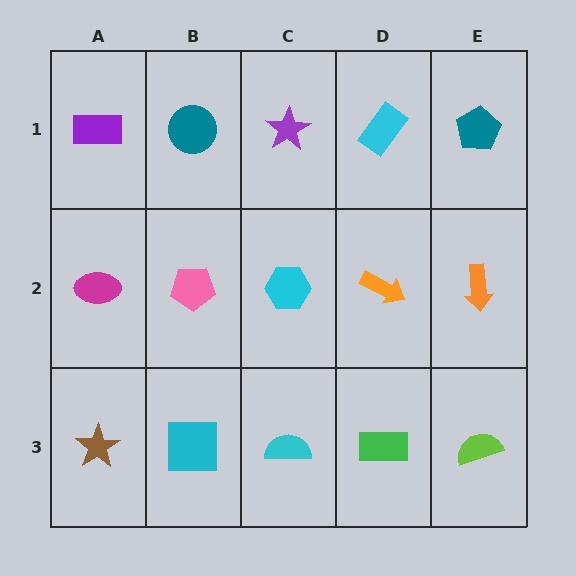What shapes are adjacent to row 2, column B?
A teal circle (row 1, column B), a cyan square (row 3, column B), a magenta ellipse (row 2, column A), a cyan hexagon (row 2, column C).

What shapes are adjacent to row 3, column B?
A pink pentagon (row 2, column B), a brown star (row 3, column A), a cyan semicircle (row 3, column C).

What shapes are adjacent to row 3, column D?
An orange arrow (row 2, column D), a cyan semicircle (row 3, column C), a lime semicircle (row 3, column E).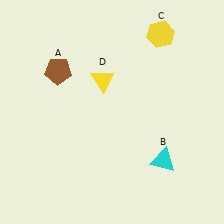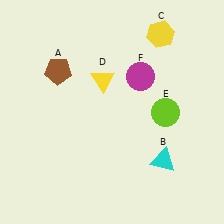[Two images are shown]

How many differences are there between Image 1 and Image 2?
There are 2 differences between the two images.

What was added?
A lime circle (E), a magenta circle (F) were added in Image 2.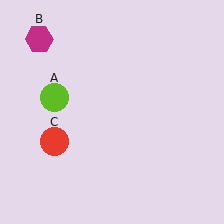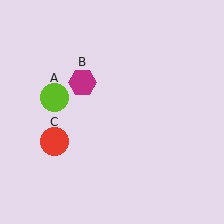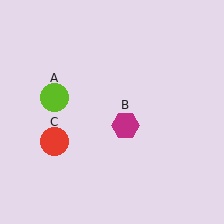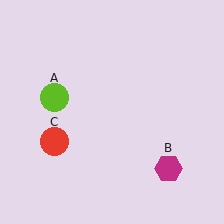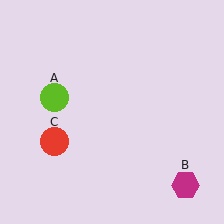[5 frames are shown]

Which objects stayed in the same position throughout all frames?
Lime circle (object A) and red circle (object C) remained stationary.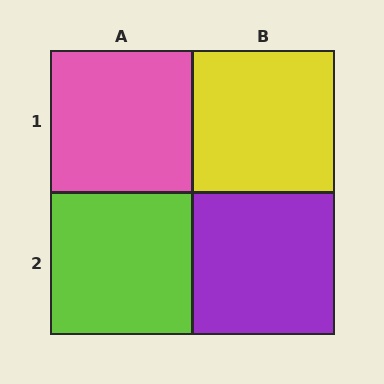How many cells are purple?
1 cell is purple.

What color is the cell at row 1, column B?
Yellow.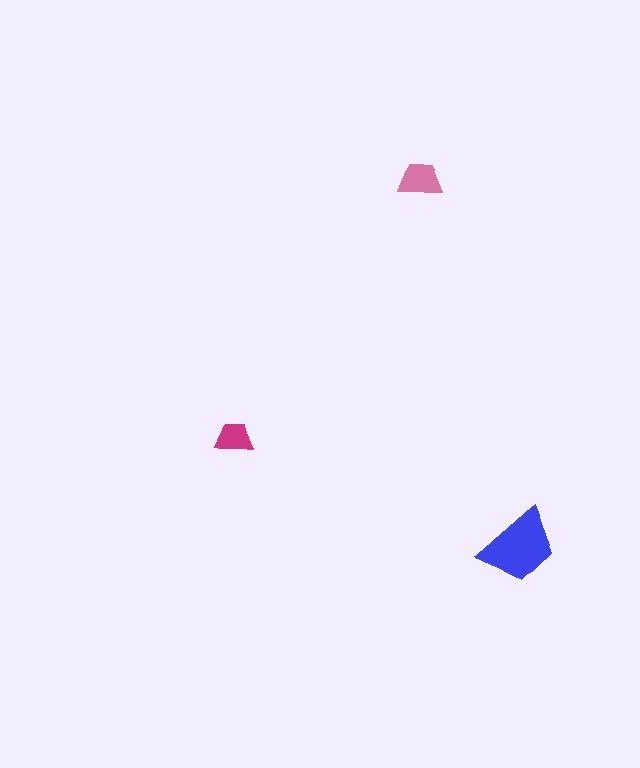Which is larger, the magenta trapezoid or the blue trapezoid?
The blue one.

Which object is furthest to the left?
The magenta trapezoid is leftmost.